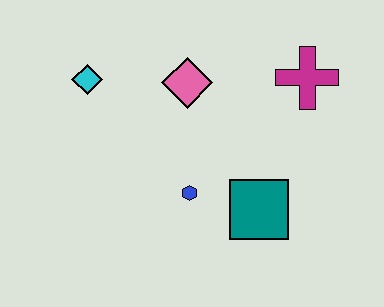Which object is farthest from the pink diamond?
The teal square is farthest from the pink diamond.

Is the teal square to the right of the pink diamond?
Yes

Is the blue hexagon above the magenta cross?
No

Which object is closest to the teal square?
The blue hexagon is closest to the teal square.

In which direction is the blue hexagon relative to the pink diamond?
The blue hexagon is below the pink diamond.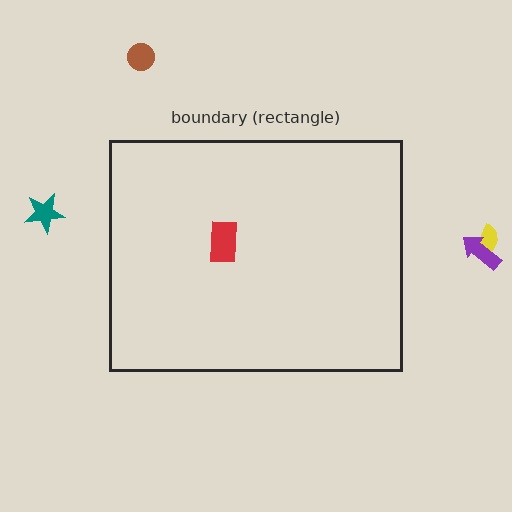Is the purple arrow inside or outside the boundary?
Outside.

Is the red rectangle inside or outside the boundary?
Inside.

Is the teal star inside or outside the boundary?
Outside.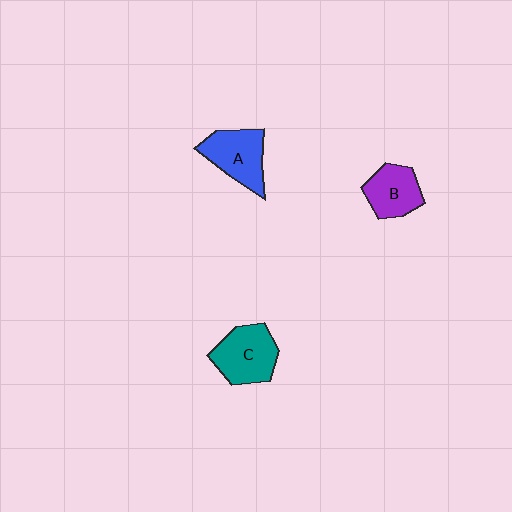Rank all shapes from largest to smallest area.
From largest to smallest: C (teal), A (blue), B (purple).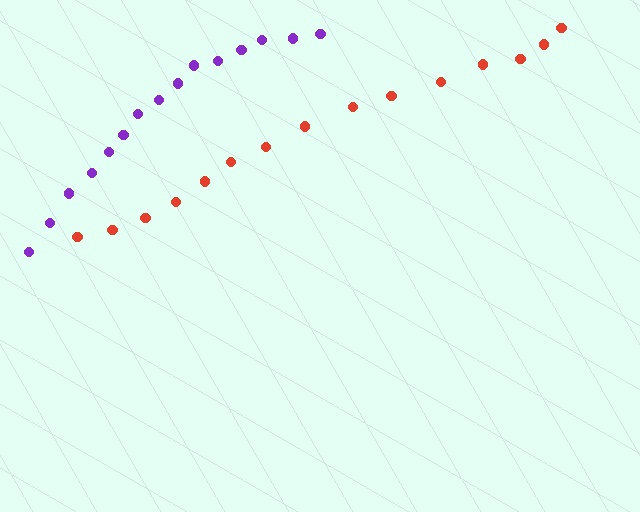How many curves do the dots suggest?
There are 2 distinct paths.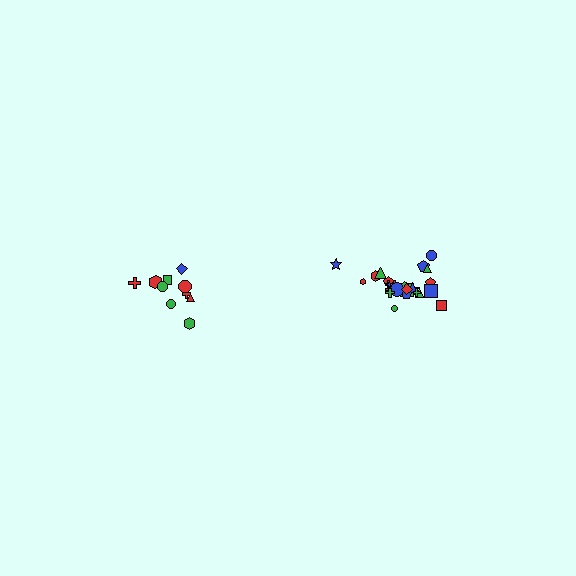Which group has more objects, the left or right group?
The right group.